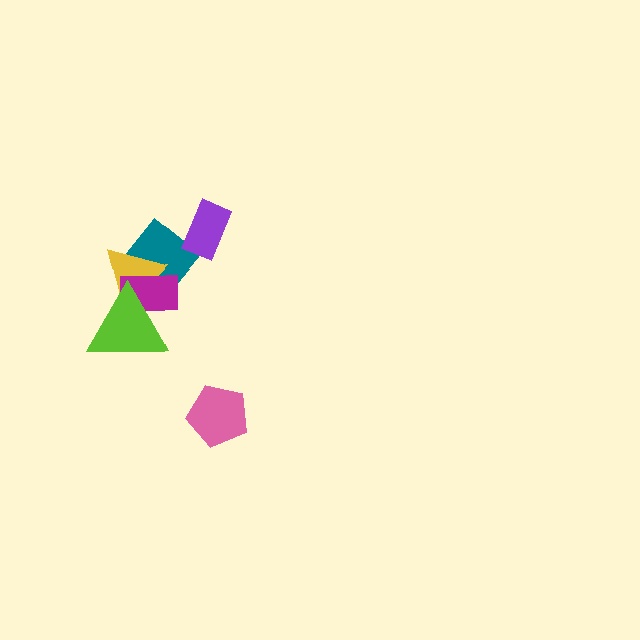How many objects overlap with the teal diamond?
4 objects overlap with the teal diamond.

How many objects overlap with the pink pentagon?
0 objects overlap with the pink pentagon.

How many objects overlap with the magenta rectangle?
3 objects overlap with the magenta rectangle.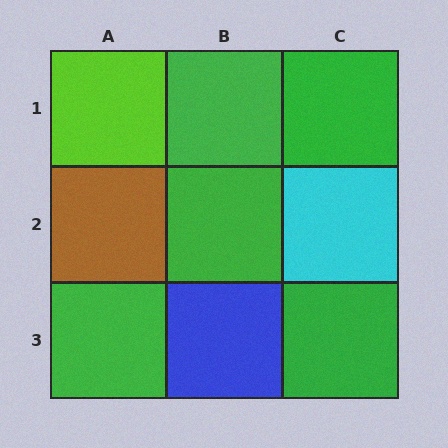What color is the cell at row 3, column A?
Green.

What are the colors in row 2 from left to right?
Brown, green, cyan.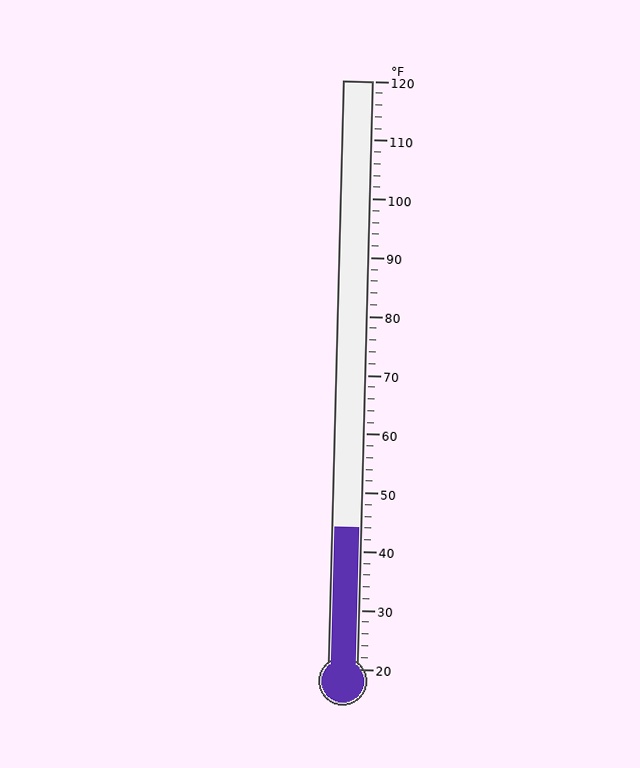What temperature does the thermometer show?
The thermometer shows approximately 44°F.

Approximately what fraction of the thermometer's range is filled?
The thermometer is filled to approximately 25% of its range.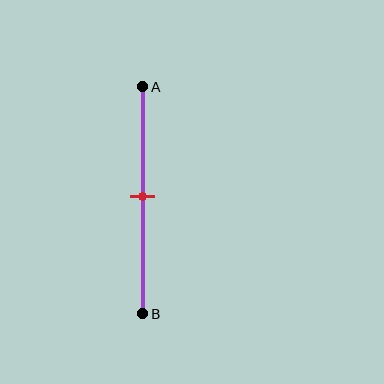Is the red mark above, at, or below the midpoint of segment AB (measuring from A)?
The red mark is approximately at the midpoint of segment AB.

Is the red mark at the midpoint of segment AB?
Yes, the mark is approximately at the midpoint.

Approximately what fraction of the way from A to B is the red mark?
The red mark is approximately 50% of the way from A to B.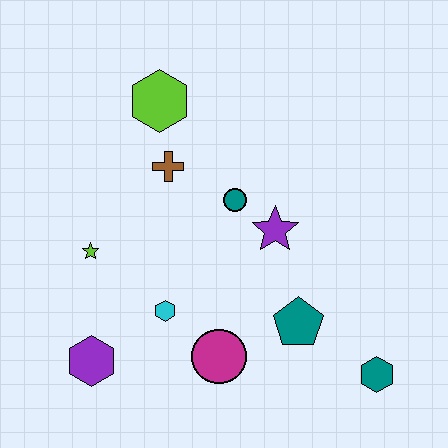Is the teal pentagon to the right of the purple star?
Yes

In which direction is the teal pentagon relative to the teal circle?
The teal pentagon is below the teal circle.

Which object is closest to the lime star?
The cyan hexagon is closest to the lime star.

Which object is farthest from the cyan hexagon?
The teal hexagon is farthest from the cyan hexagon.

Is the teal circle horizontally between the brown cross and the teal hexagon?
Yes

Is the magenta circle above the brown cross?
No